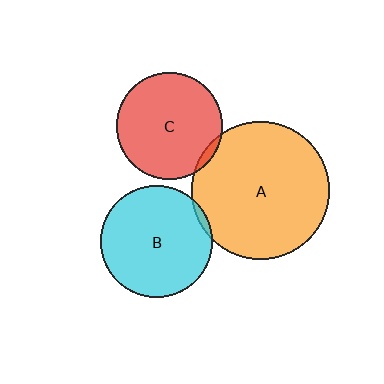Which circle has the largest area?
Circle A (orange).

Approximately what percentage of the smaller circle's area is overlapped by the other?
Approximately 5%.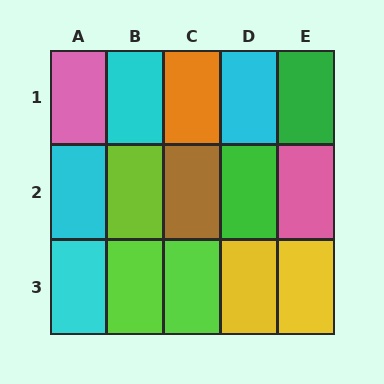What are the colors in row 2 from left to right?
Cyan, lime, brown, green, pink.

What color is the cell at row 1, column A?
Pink.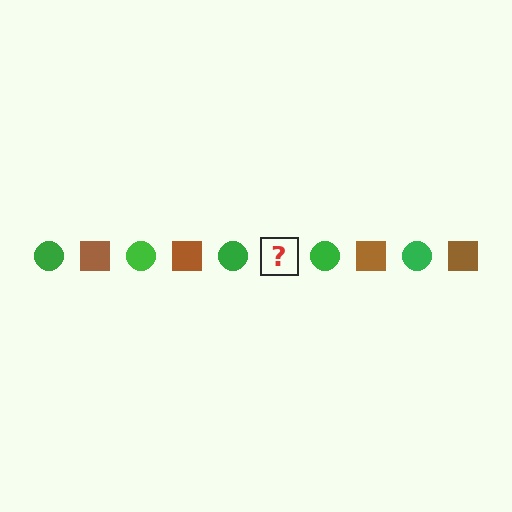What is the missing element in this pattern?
The missing element is a brown square.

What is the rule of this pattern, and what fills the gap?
The rule is that the pattern alternates between green circle and brown square. The gap should be filled with a brown square.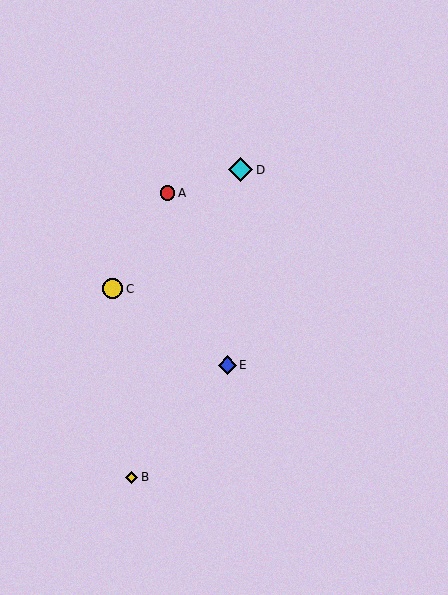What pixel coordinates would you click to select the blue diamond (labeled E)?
Click at (227, 365) to select the blue diamond E.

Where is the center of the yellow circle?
The center of the yellow circle is at (113, 289).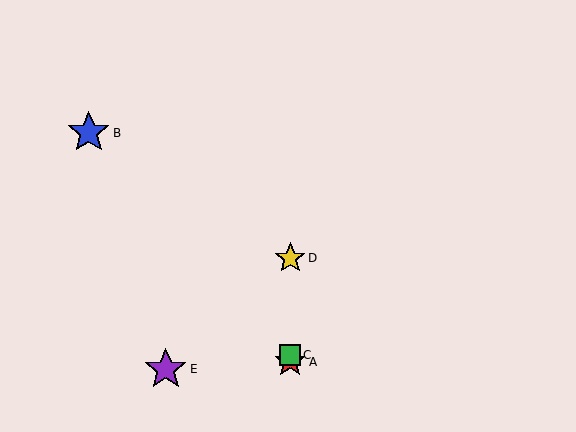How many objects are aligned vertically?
3 objects (A, C, D) are aligned vertically.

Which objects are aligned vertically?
Objects A, C, D are aligned vertically.